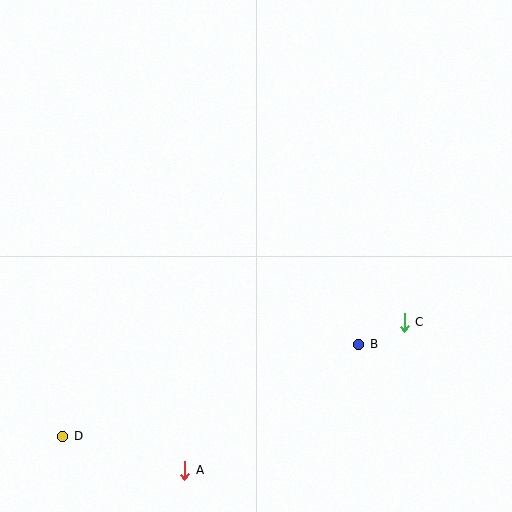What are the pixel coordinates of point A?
Point A is at (185, 470).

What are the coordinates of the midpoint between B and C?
The midpoint between B and C is at (382, 333).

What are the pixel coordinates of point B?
Point B is at (359, 344).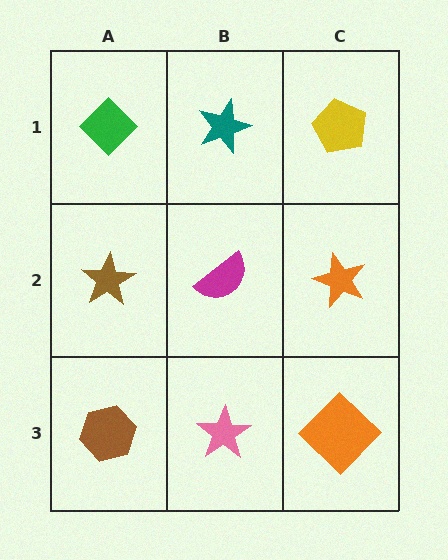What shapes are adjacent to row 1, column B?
A magenta semicircle (row 2, column B), a green diamond (row 1, column A), a yellow pentagon (row 1, column C).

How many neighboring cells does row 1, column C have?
2.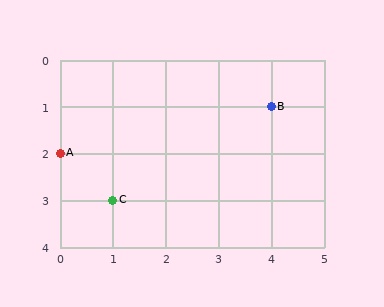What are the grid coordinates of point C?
Point C is at grid coordinates (1, 3).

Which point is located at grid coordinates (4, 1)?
Point B is at (4, 1).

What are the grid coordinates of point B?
Point B is at grid coordinates (4, 1).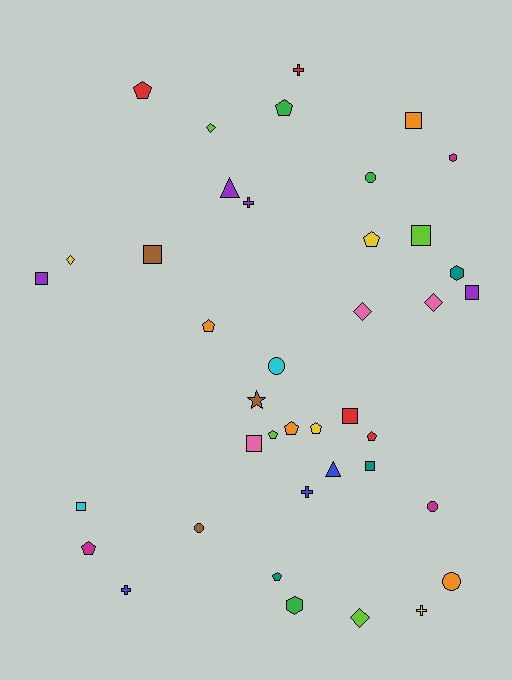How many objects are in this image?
There are 40 objects.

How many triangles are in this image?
There are 2 triangles.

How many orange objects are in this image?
There are 4 orange objects.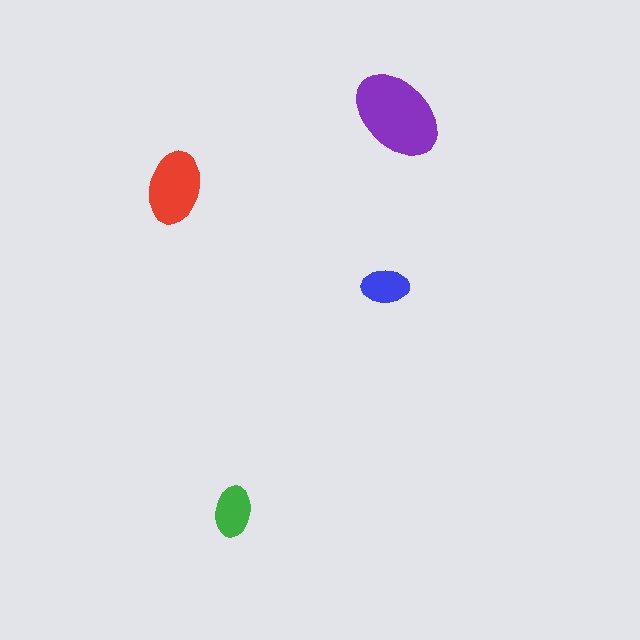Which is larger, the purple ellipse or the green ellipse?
The purple one.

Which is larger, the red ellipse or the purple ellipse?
The purple one.